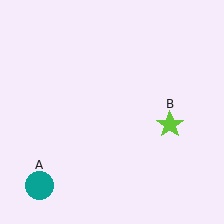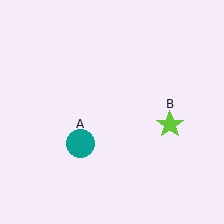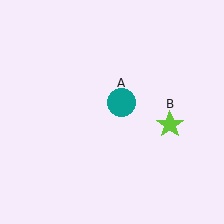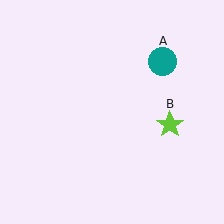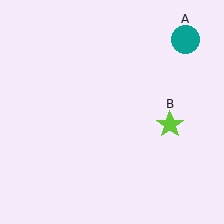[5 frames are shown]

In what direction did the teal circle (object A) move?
The teal circle (object A) moved up and to the right.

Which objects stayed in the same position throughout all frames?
Lime star (object B) remained stationary.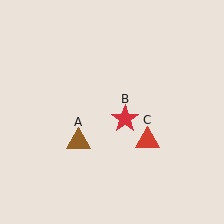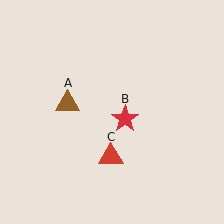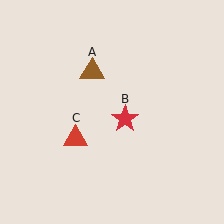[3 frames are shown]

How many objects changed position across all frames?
2 objects changed position: brown triangle (object A), red triangle (object C).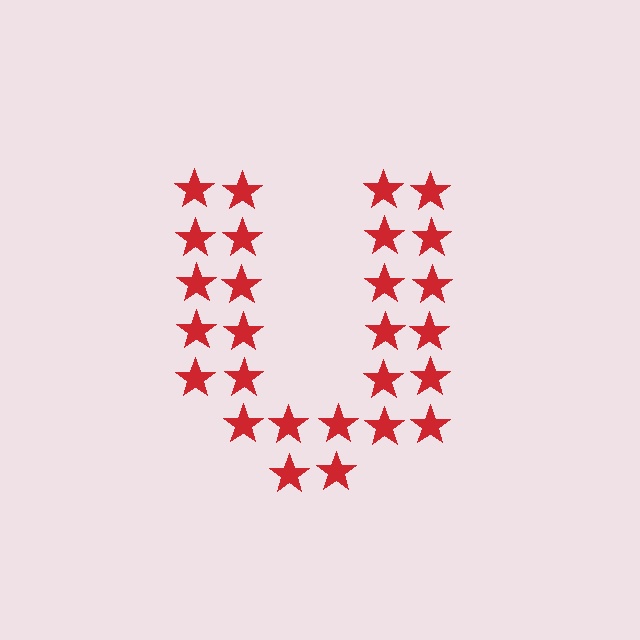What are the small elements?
The small elements are stars.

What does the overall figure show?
The overall figure shows the letter U.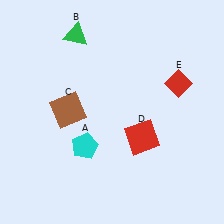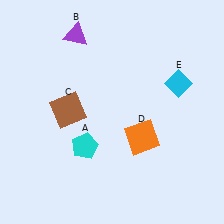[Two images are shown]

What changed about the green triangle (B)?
In Image 1, B is green. In Image 2, it changed to purple.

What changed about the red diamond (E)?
In Image 1, E is red. In Image 2, it changed to cyan.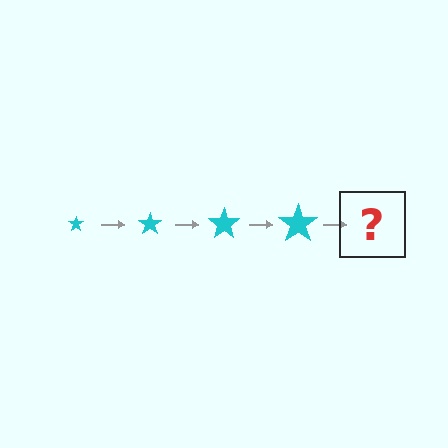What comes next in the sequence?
The next element should be a cyan star, larger than the previous one.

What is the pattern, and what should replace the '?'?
The pattern is that the star gets progressively larger each step. The '?' should be a cyan star, larger than the previous one.